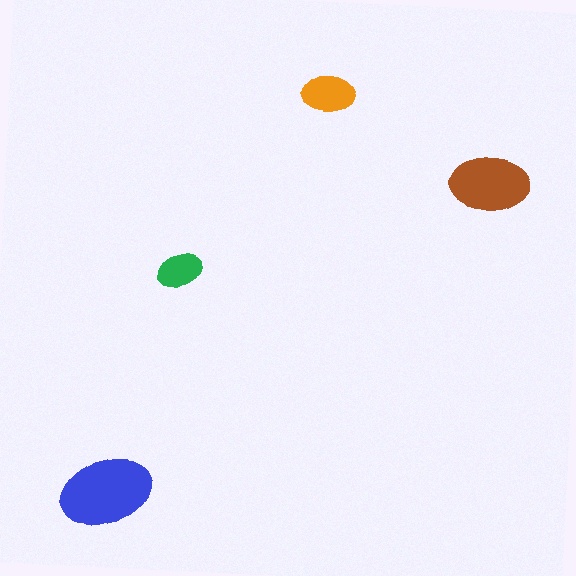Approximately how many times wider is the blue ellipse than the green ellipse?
About 2 times wider.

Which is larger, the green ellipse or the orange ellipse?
The orange one.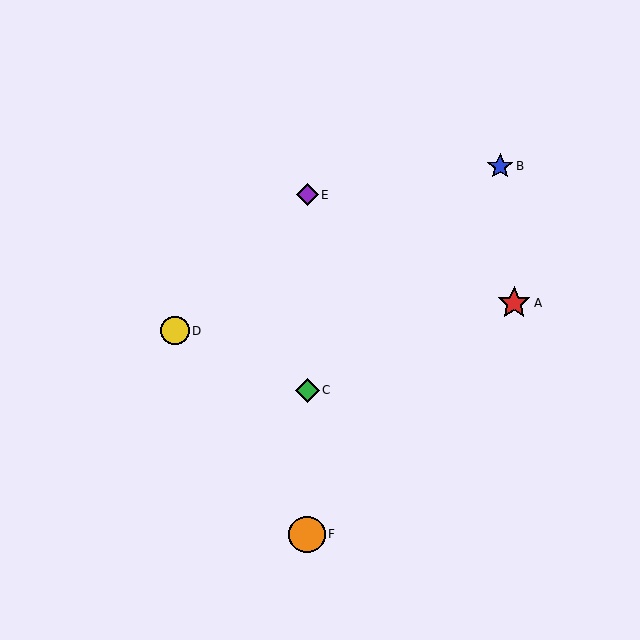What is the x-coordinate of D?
Object D is at x≈175.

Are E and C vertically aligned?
Yes, both are at x≈307.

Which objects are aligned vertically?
Objects C, E, F are aligned vertically.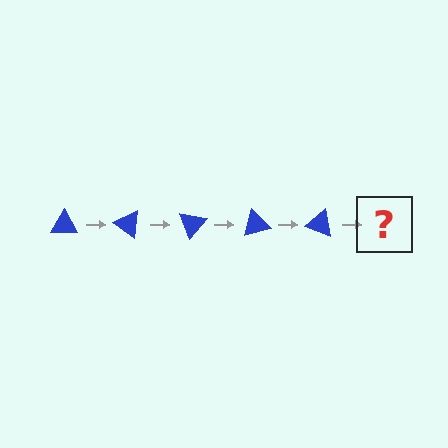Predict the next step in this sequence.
The next step is a blue triangle rotated 175 degrees.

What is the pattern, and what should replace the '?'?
The pattern is that the triangle rotates 35 degrees each step. The '?' should be a blue triangle rotated 175 degrees.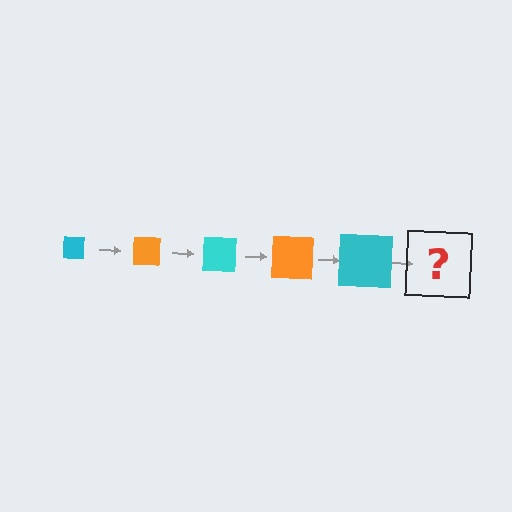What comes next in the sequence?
The next element should be an orange square, larger than the previous one.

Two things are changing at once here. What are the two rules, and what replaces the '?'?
The two rules are that the square grows larger each step and the color cycles through cyan and orange. The '?' should be an orange square, larger than the previous one.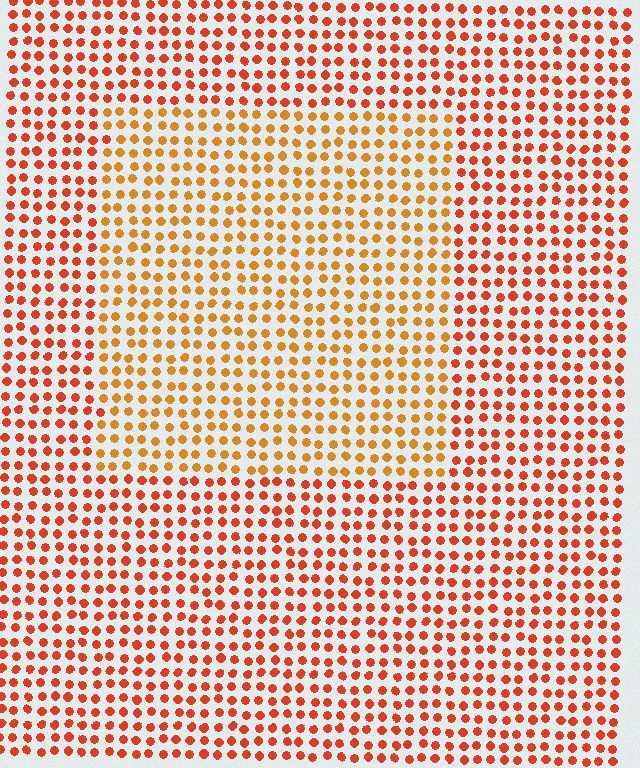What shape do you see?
I see a rectangle.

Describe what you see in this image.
The image is filled with small red elements in a uniform arrangement. A rectangle-shaped region is visible where the elements are tinted to a slightly different hue, forming a subtle color boundary.